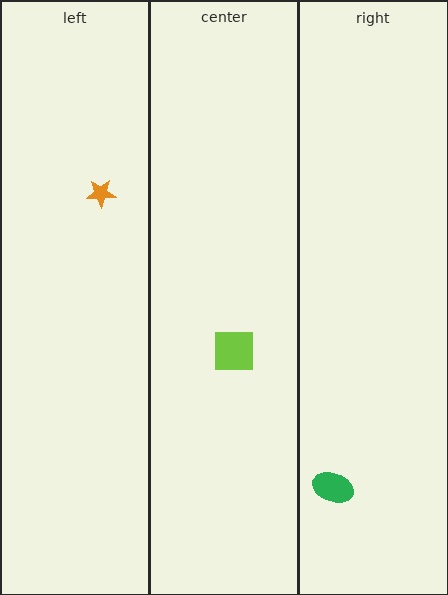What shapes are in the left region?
The orange star.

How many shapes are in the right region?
1.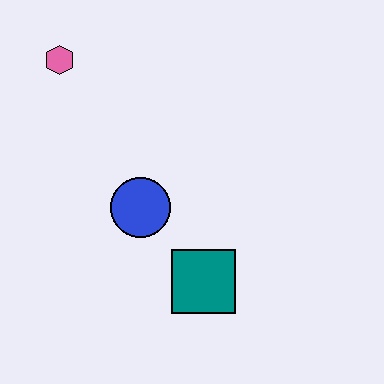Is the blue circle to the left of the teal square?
Yes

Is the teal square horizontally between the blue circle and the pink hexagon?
No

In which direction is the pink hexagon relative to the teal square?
The pink hexagon is above the teal square.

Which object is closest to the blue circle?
The teal square is closest to the blue circle.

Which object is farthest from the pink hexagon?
The teal square is farthest from the pink hexagon.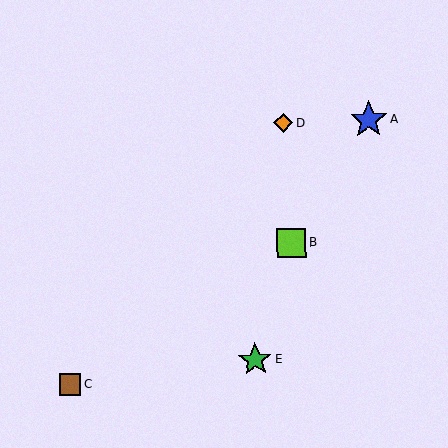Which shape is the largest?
The blue star (labeled A) is the largest.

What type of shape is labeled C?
Shape C is a brown square.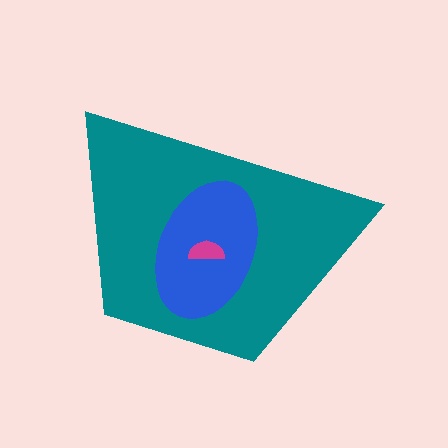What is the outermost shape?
The teal trapezoid.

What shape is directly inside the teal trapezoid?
The blue ellipse.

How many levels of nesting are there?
3.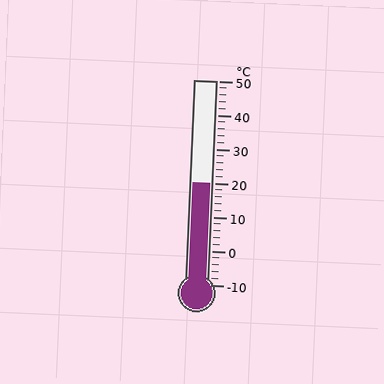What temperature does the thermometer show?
The thermometer shows approximately 20°C.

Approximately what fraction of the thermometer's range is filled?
The thermometer is filled to approximately 50% of its range.